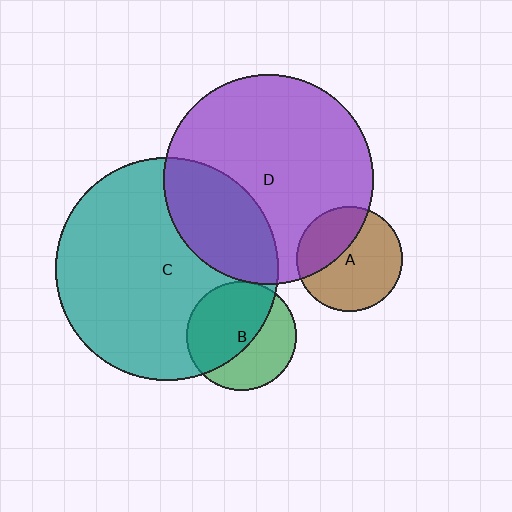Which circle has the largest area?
Circle C (teal).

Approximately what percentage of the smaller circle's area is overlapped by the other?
Approximately 35%.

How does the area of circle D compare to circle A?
Approximately 4.0 times.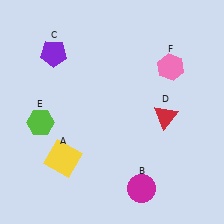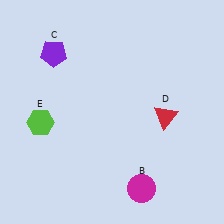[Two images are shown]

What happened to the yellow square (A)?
The yellow square (A) was removed in Image 2. It was in the bottom-left area of Image 1.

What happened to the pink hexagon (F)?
The pink hexagon (F) was removed in Image 2. It was in the top-right area of Image 1.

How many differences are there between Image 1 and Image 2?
There are 2 differences between the two images.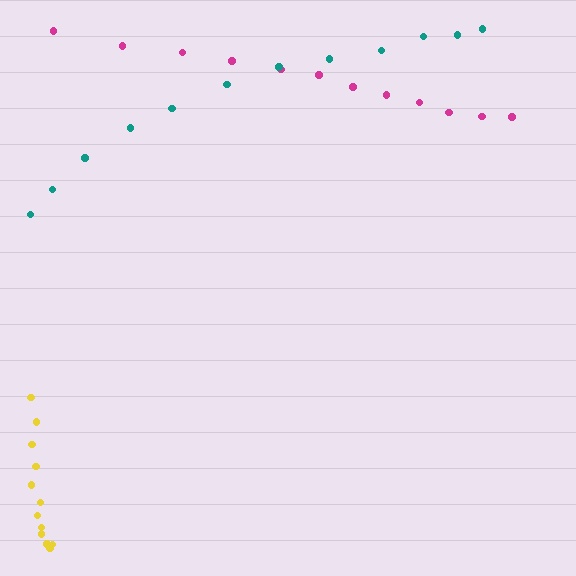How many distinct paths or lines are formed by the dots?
There are 3 distinct paths.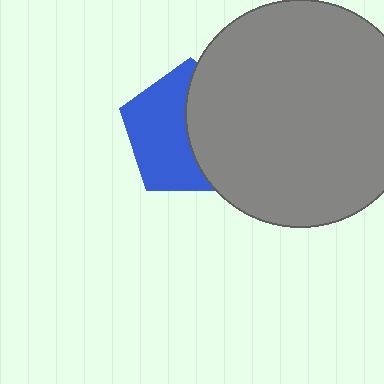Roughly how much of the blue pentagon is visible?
About half of it is visible (roughly 52%).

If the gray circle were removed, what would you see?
You would see the complete blue pentagon.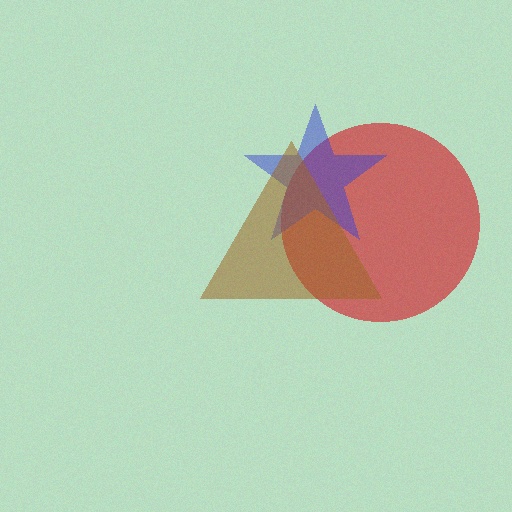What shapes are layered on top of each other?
The layered shapes are: a red circle, a blue star, a brown triangle.